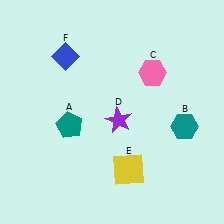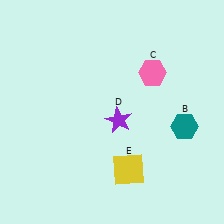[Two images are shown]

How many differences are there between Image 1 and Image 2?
There are 2 differences between the two images.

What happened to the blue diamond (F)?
The blue diamond (F) was removed in Image 2. It was in the top-left area of Image 1.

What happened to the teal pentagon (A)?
The teal pentagon (A) was removed in Image 2. It was in the bottom-left area of Image 1.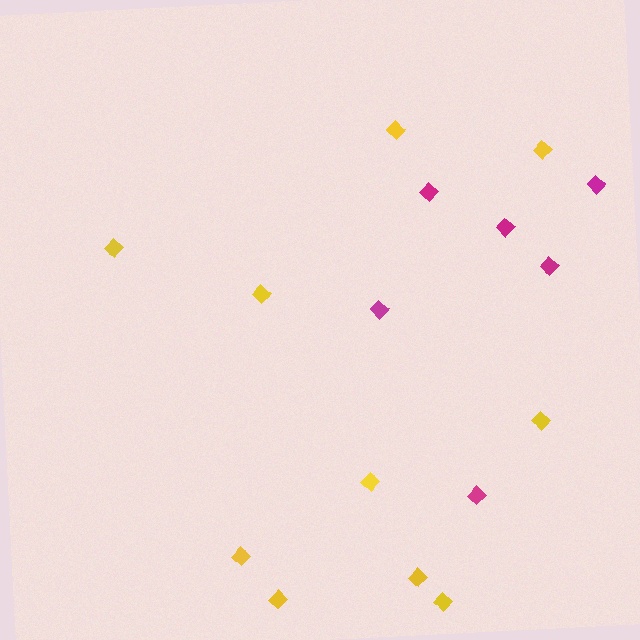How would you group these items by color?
There are 2 groups: one group of magenta diamonds (6) and one group of yellow diamonds (10).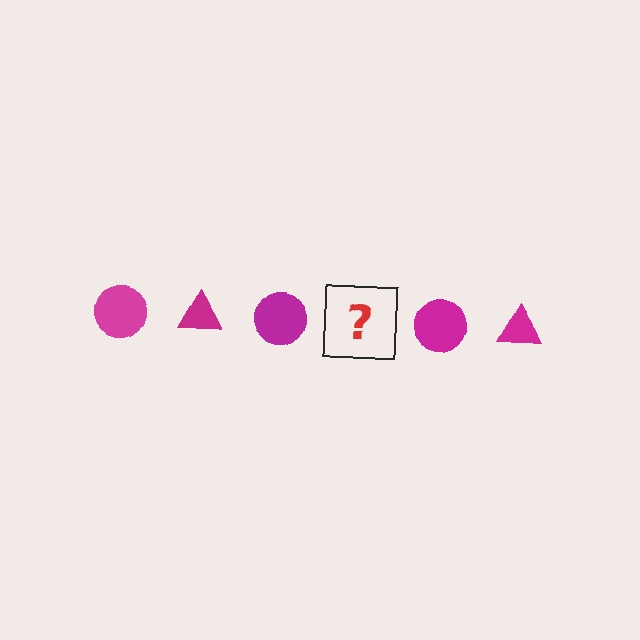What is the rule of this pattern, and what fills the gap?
The rule is that the pattern cycles through circle, triangle shapes in magenta. The gap should be filled with a magenta triangle.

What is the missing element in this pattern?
The missing element is a magenta triangle.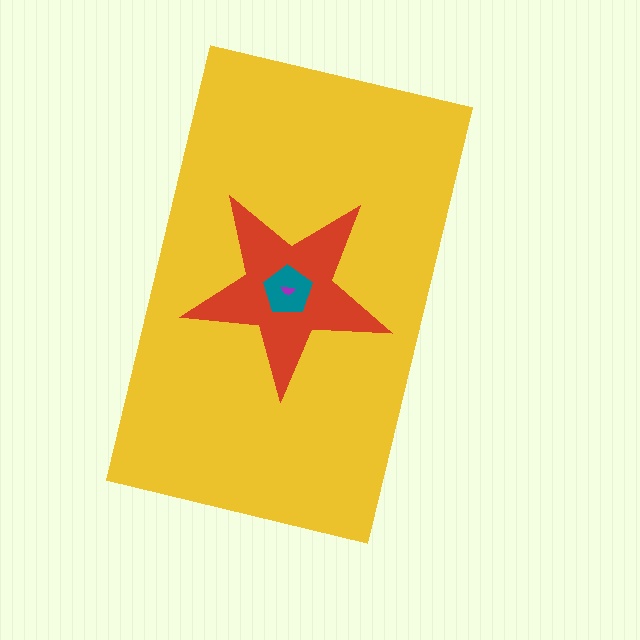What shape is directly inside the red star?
The teal pentagon.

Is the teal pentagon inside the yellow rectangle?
Yes.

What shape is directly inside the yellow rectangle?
The red star.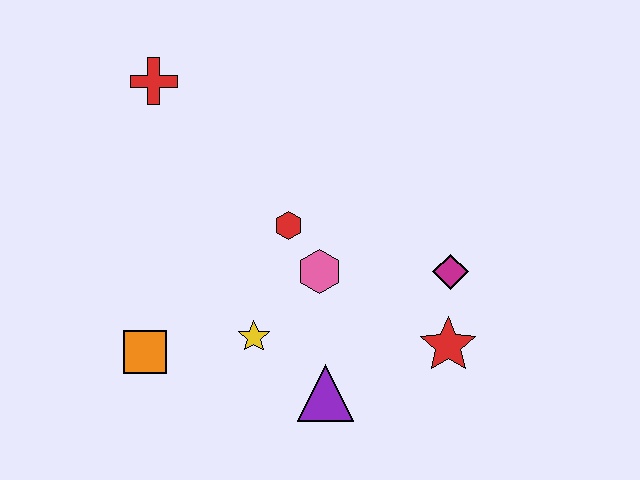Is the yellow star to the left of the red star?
Yes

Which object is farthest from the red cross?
The red star is farthest from the red cross.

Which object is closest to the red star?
The magenta diamond is closest to the red star.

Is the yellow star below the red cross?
Yes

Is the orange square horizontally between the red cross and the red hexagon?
No